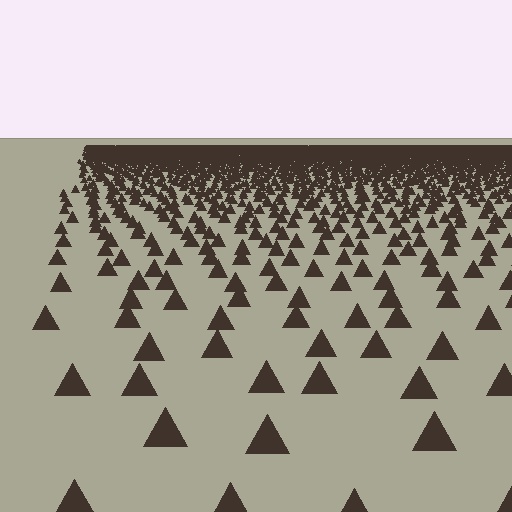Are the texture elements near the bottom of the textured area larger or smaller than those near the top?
Larger. Near the bottom, elements are closer to the viewer and appear at a bigger on-screen size.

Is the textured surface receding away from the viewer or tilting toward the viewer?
The surface is receding away from the viewer. Texture elements get smaller and denser toward the top.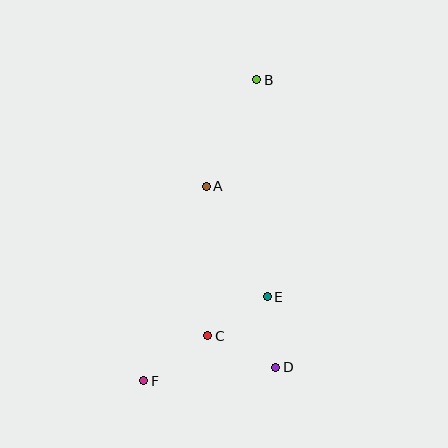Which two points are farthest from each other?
Points B and F are farthest from each other.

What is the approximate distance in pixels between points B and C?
The distance between B and C is approximately 261 pixels.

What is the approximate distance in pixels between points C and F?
The distance between C and F is approximately 78 pixels.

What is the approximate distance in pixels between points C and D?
The distance between C and D is approximately 75 pixels.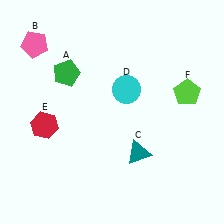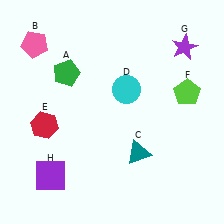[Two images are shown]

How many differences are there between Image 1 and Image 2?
There are 2 differences between the two images.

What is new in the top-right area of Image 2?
A purple star (G) was added in the top-right area of Image 2.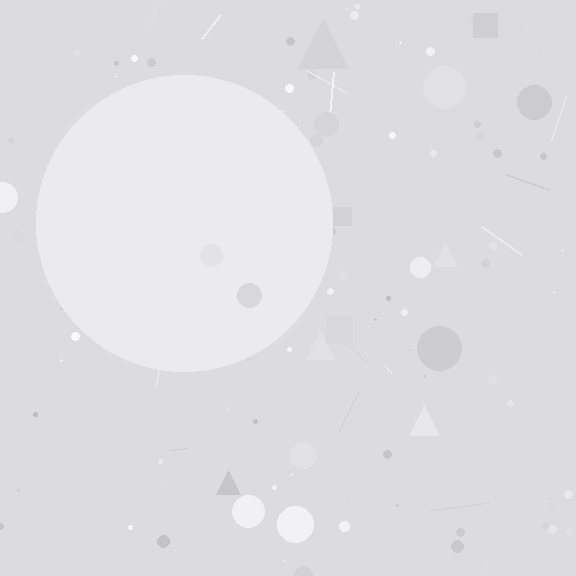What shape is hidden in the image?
A circle is hidden in the image.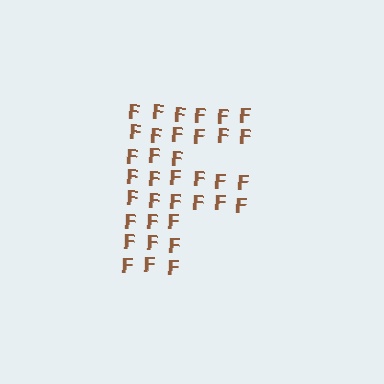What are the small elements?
The small elements are letter F's.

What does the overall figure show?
The overall figure shows the letter F.